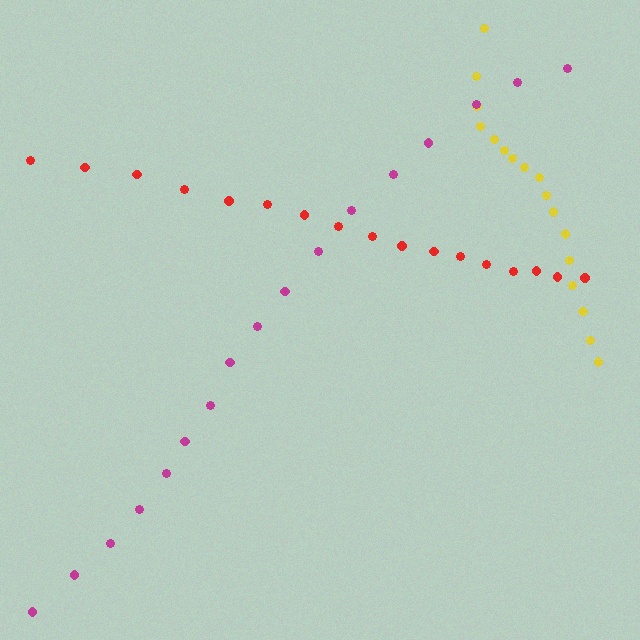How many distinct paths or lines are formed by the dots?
There are 3 distinct paths.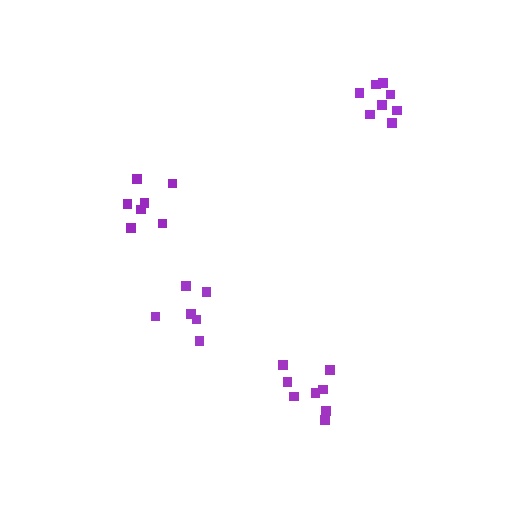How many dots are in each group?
Group 1: 6 dots, Group 2: 8 dots, Group 3: 7 dots, Group 4: 8 dots (29 total).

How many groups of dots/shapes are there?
There are 4 groups.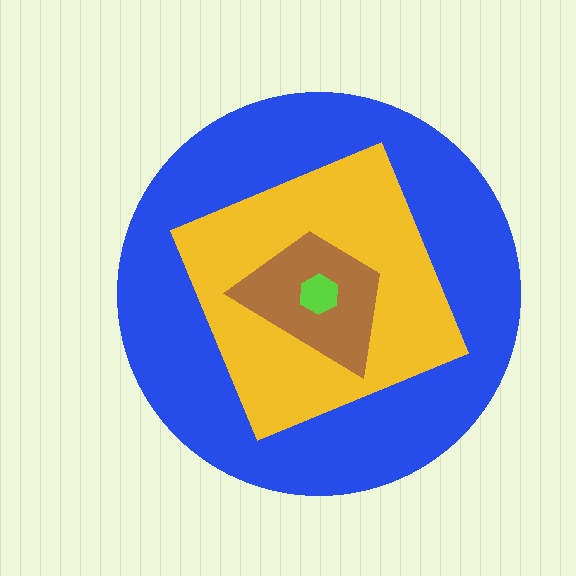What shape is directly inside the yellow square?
The brown trapezoid.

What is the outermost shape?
The blue circle.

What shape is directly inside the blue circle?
The yellow square.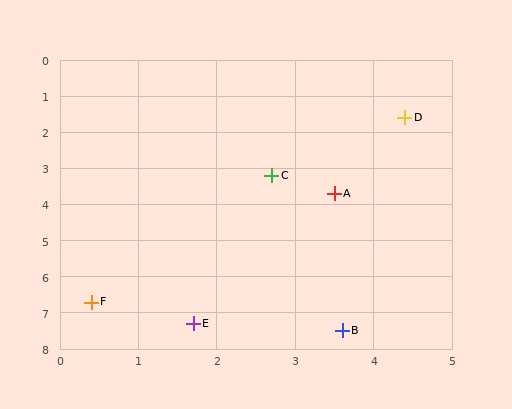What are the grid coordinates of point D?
Point D is at approximately (4.4, 1.6).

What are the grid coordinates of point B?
Point B is at approximately (3.6, 7.5).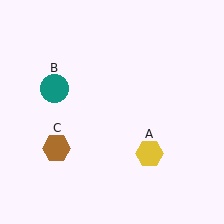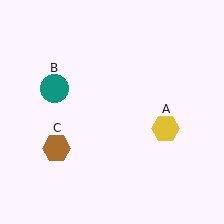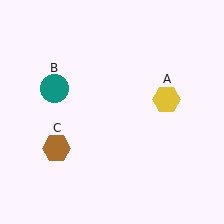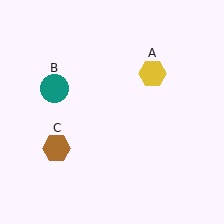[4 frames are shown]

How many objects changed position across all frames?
1 object changed position: yellow hexagon (object A).